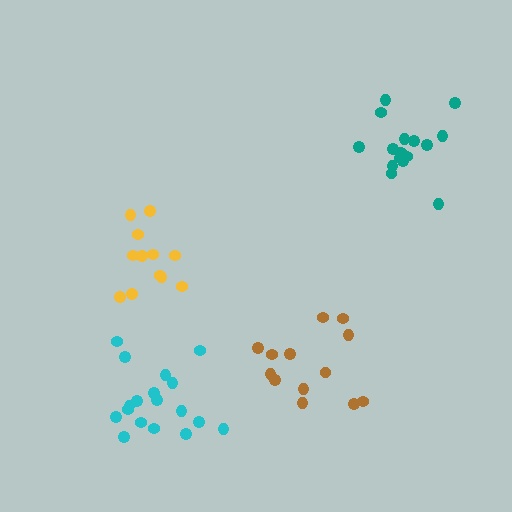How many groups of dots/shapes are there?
There are 4 groups.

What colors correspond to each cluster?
The clusters are colored: teal, yellow, brown, cyan.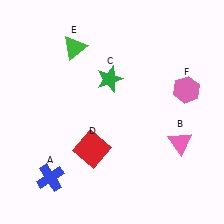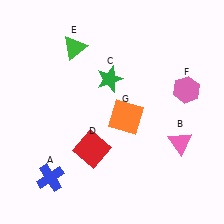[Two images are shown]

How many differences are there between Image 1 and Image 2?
There is 1 difference between the two images.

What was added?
An orange square (G) was added in Image 2.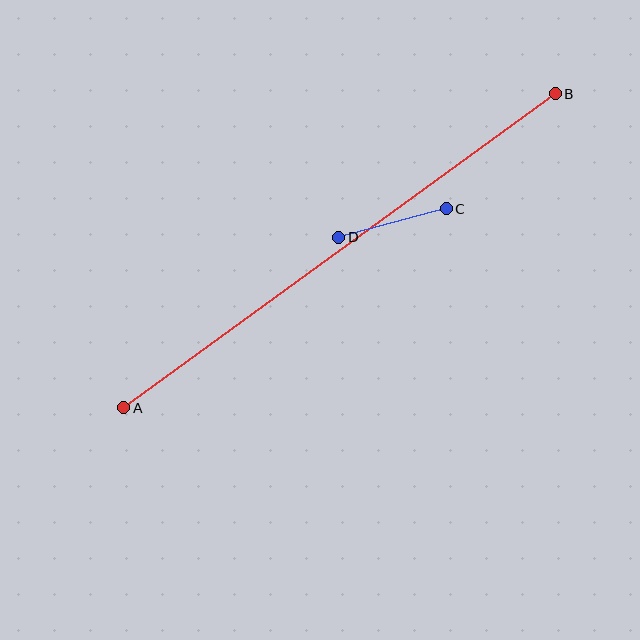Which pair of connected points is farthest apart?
Points A and B are farthest apart.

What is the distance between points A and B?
The distance is approximately 534 pixels.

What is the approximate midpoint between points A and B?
The midpoint is at approximately (339, 251) pixels.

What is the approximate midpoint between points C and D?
The midpoint is at approximately (392, 223) pixels.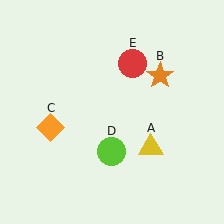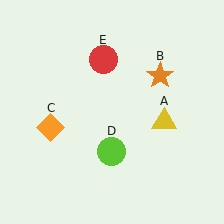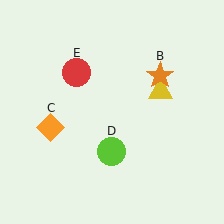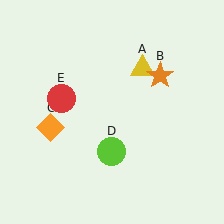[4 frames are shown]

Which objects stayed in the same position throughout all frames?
Orange star (object B) and orange diamond (object C) and lime circle (object D) remained stationary.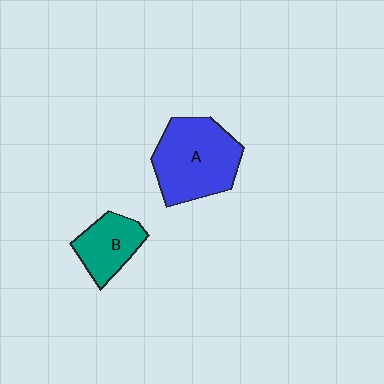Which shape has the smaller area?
Shape B (teal).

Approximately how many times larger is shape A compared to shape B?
Approximately 1.8 times.